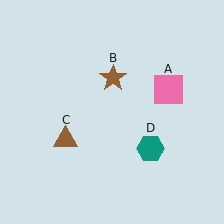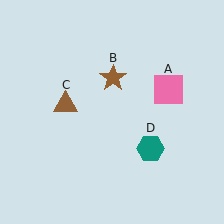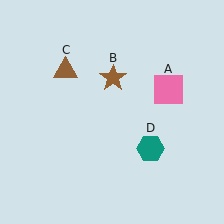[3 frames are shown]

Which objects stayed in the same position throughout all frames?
Pink square (object A) and brown star (object B) and teal hexagon (object D) remained stationary.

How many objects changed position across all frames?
1 object changed position: brown triangle (object C).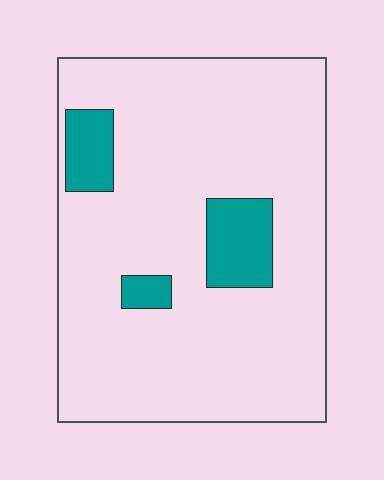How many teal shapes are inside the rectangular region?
3.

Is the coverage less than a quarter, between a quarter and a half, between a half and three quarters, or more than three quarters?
Less than a quarter.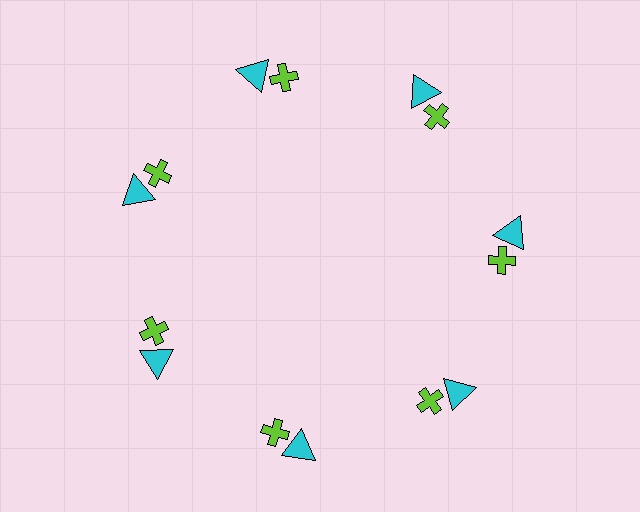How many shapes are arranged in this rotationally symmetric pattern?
There are 14 shapes, arranged in 7 groups of 2.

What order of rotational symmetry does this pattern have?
This pattern has 7-fold rotational symmetry.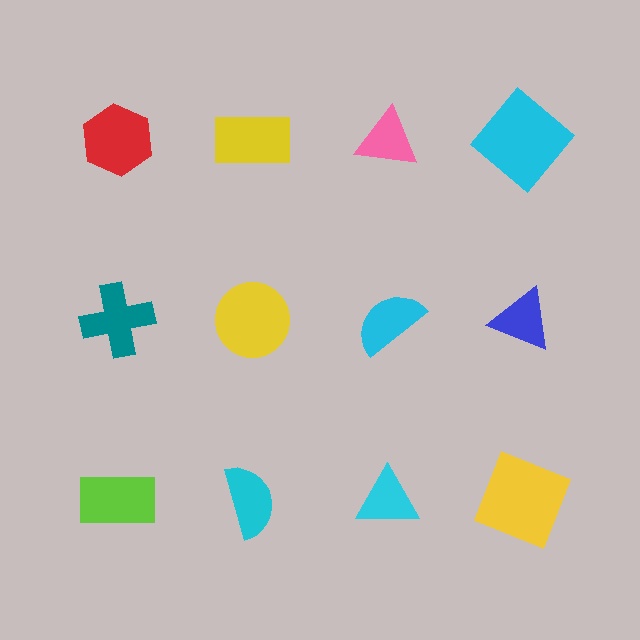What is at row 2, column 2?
A yellow circle.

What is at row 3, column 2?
A cyan semicircle.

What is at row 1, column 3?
A pink triangle.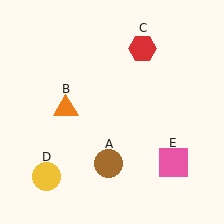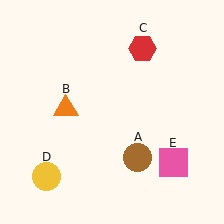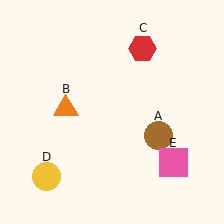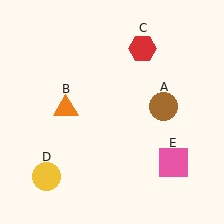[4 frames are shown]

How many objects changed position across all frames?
1 object changed position: brown circle (object A).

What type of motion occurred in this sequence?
The brown circle (object A) rotated counterclockwise around the center of the scene.